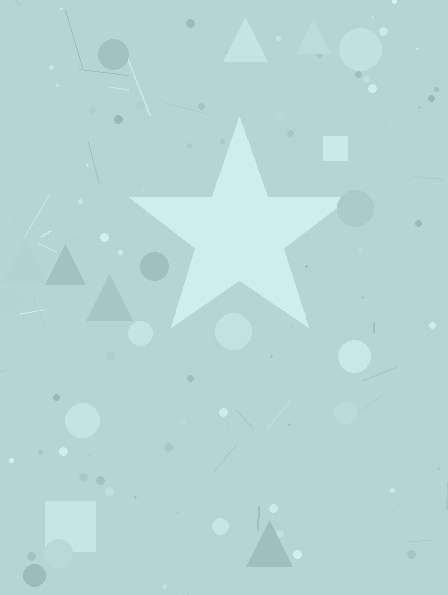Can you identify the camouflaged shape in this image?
The camouflaged shape is a star.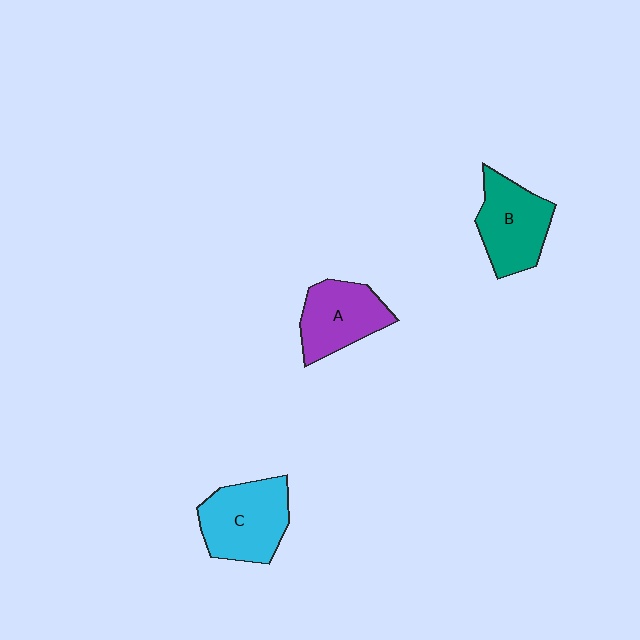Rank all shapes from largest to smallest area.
From largest to smallest: C (cyan), B (teal), A (purple).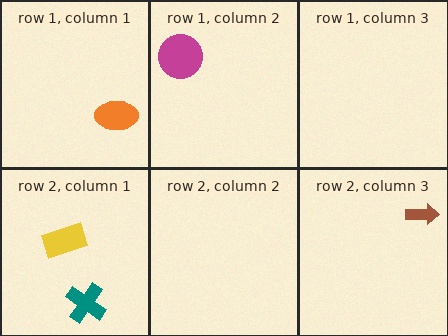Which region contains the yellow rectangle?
The row 2, column 1 region.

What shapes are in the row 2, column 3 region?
The brown arrow.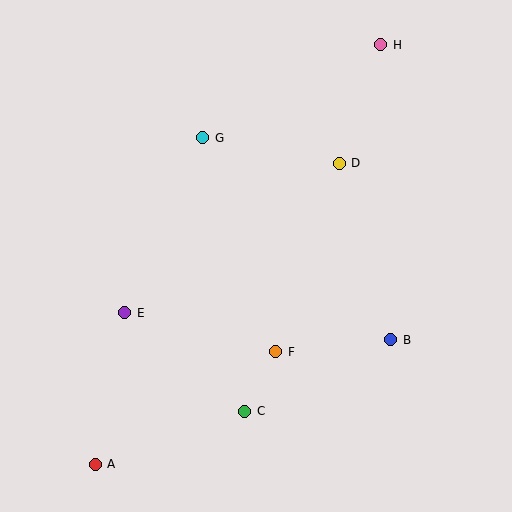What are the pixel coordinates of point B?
Point B is at (391, 340).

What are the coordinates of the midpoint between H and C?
The midpoint between H and C is at (313, 228).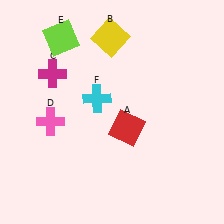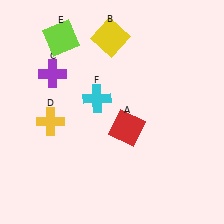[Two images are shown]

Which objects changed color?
C changed from magenta to purple. D changed from pink to yellow.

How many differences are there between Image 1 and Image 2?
There are 2 differences between the two images.